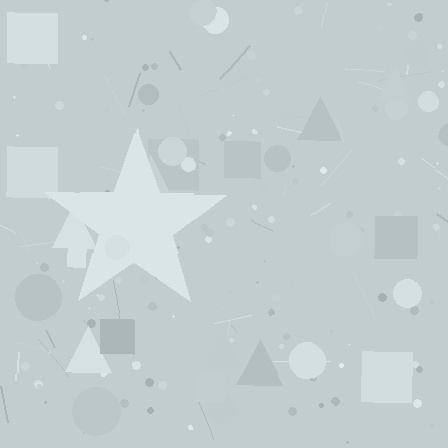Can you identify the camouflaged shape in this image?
The camouflaged shape is a star.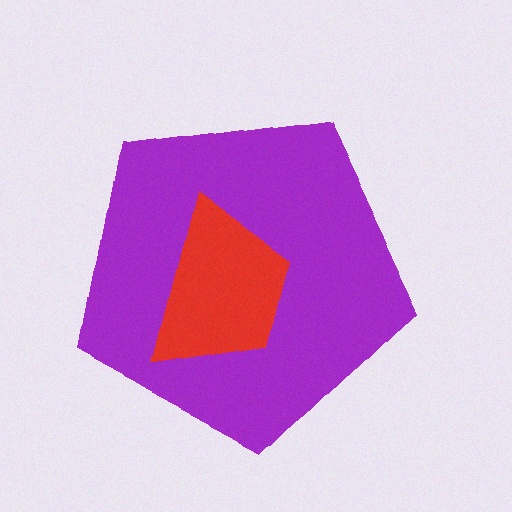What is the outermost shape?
The purple pentagon.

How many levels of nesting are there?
2.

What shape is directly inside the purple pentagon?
The red trapezoid.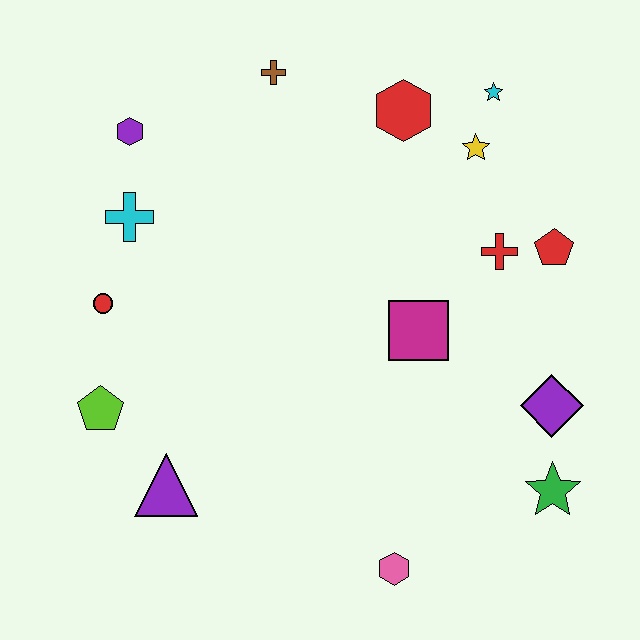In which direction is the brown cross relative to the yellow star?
The brown cross is to the left of the yellow star.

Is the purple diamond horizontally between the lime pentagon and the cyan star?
No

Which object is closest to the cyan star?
The yellow star is closest to the cyan star.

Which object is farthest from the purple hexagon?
The green star is farthest from the purple hexagon.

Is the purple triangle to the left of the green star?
Yes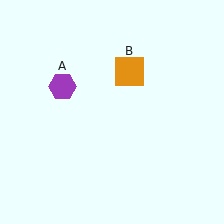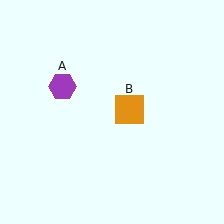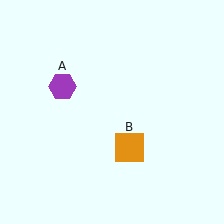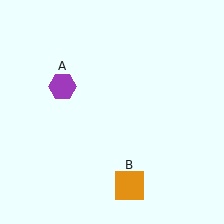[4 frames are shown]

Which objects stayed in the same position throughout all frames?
Purple hexagon (object A) remained stationary.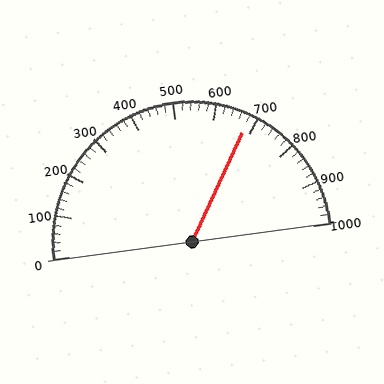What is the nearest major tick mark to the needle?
The nearest major tick mark is 700.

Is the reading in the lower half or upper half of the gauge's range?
The reading is in the upper half of the range (0 to 1000).